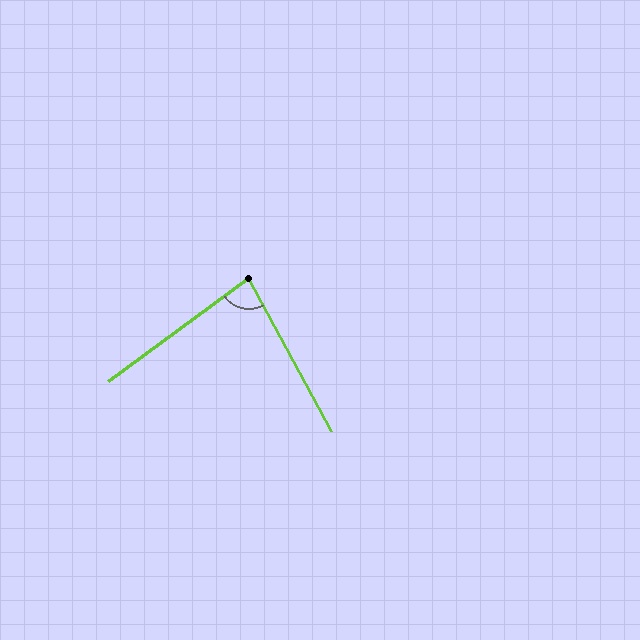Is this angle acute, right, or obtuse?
It is acute.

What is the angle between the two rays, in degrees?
Approximately 82 degrees.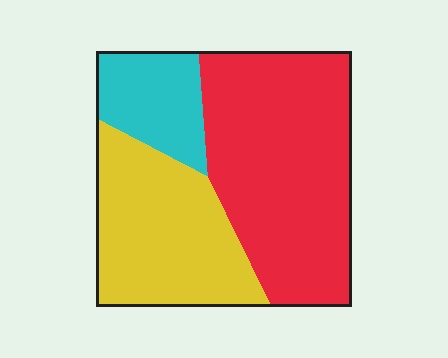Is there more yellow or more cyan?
Yellow.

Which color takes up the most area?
Red, at roughly 50%.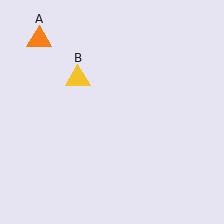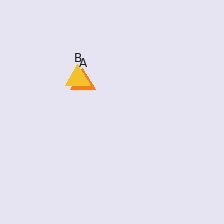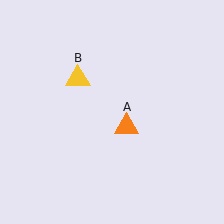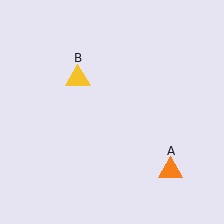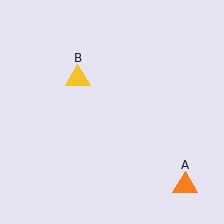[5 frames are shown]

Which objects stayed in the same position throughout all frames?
Yellow triangle (object B) remained stationary.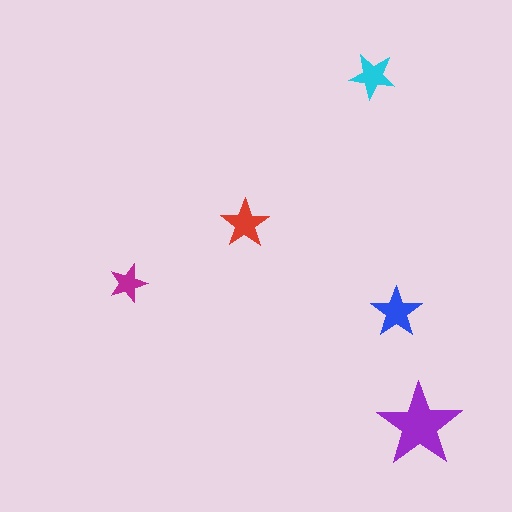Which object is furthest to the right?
The purple star is rightmost.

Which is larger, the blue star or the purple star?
The purple one.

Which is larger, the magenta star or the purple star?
The purple one.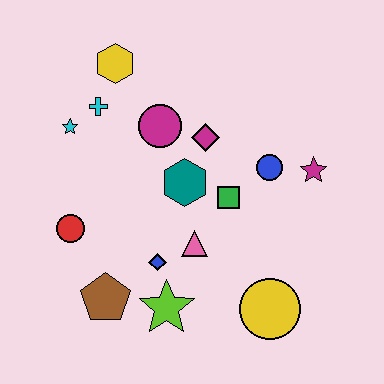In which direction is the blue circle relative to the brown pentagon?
The blue circle is to the right of the brown pentagon.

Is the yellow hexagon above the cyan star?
Yes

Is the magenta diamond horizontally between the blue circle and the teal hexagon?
Yes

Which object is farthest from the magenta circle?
The yellow circle is farthest from the magenta circle.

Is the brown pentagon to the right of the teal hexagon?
No